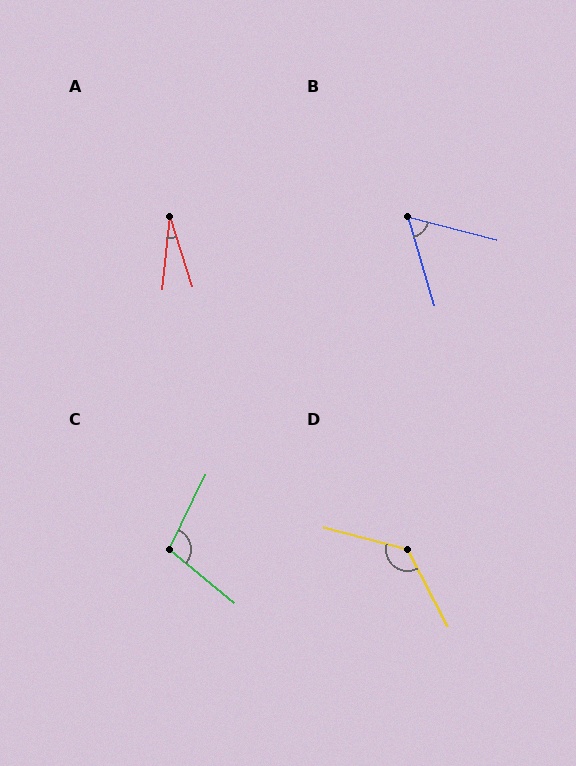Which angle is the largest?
D, at approximately 133 degrees.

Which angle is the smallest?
A, at approximately 24 degrees.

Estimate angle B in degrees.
Approximately 59 degrees.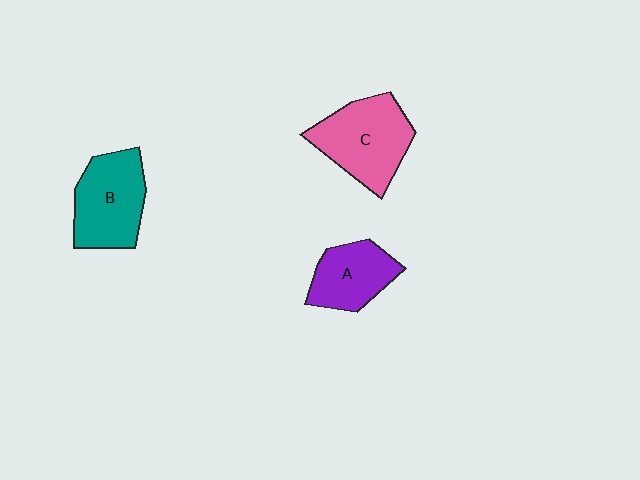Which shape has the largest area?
Shape C (pink).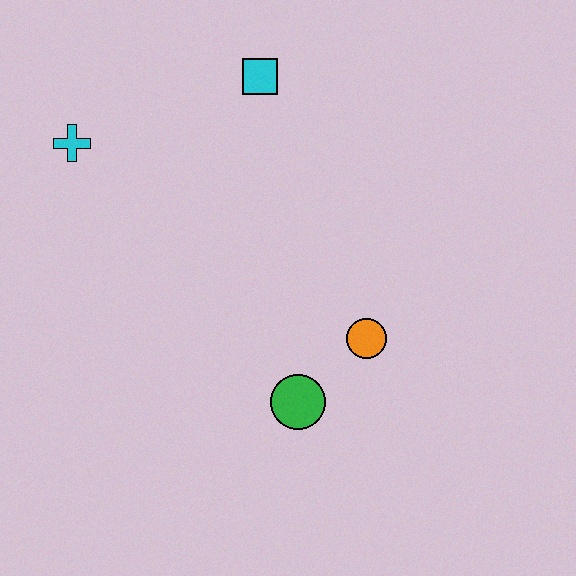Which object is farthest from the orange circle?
The cyan cross is farthest from the orange circle.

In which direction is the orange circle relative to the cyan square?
The orange circle is below the cyan square.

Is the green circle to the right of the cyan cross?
Yes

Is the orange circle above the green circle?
Yes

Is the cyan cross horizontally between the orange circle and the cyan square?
No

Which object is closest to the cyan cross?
The cyan square is closest to the cyan cross.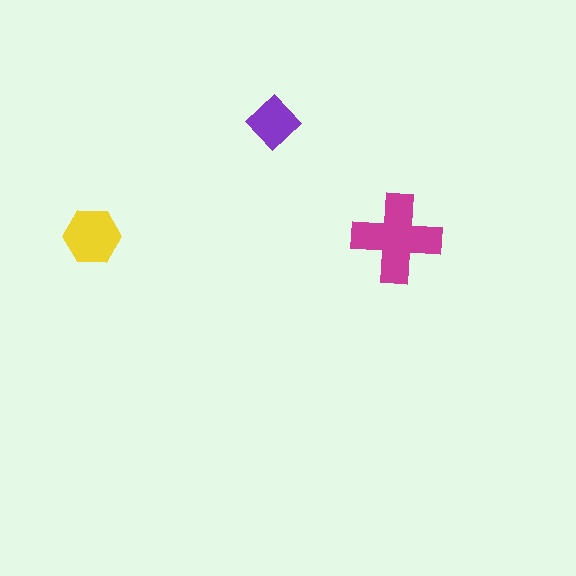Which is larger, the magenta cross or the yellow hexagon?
The magenta cross.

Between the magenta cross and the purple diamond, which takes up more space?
The magenta cross.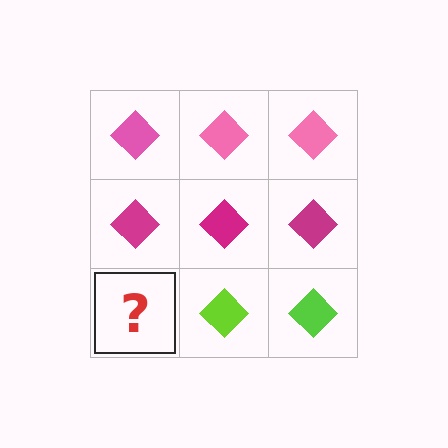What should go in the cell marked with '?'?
The missing cell should contain a lime diamond.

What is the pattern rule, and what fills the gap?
The rule is that each row has a consistent color. The gap should be filled with a lime diamond.